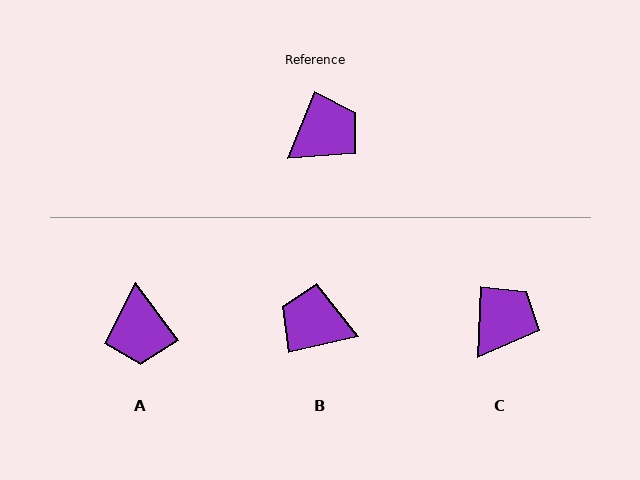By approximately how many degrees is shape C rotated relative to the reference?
Approximately 20 degrees counter-clockwise.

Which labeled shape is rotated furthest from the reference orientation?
B, about 125 degrees away.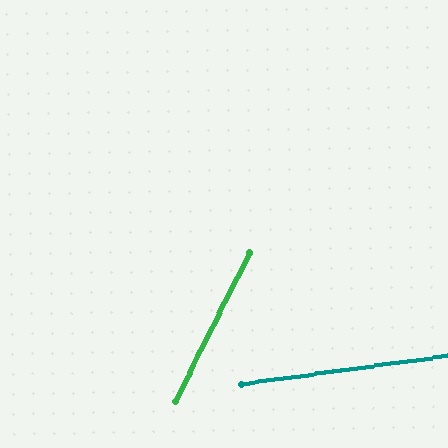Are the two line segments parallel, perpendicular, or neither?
Neither parallel nor perpendicular — they differ by about 56°.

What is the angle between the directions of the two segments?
Approximately 56 degrees.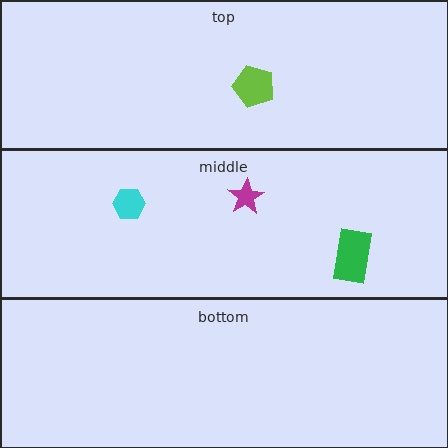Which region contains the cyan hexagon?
The middle region.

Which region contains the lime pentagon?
The top region.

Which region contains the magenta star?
The middle region.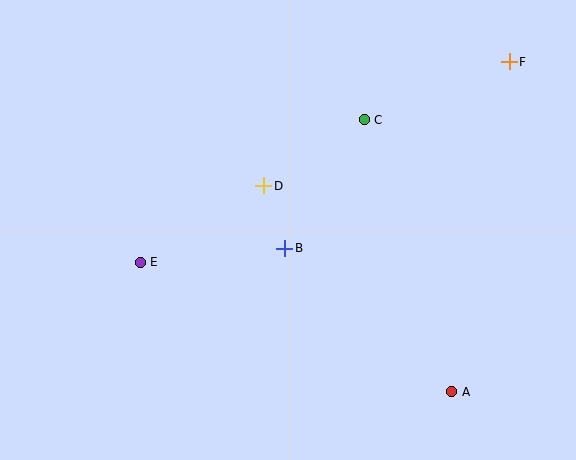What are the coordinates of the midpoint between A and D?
The midpoint between A and D is at (358, 289).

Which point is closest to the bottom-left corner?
Point E is closest to the bottom-left corner.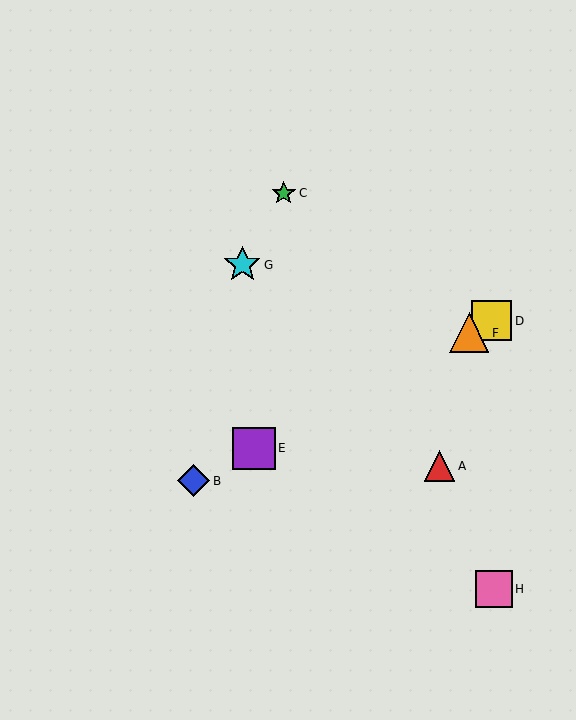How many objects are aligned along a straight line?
4 objects (B, D, E, F) are aligned along a straight line.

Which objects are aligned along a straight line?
Objects B, D, E, F are aligned along a straight line.